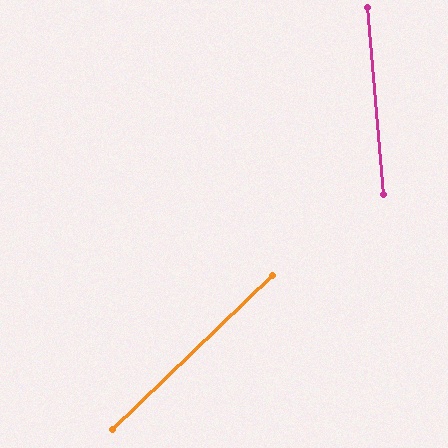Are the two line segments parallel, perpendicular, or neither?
Neither parallel nor perpendicular — they differ by about 51°.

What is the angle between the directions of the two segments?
Approximately 51 degrees.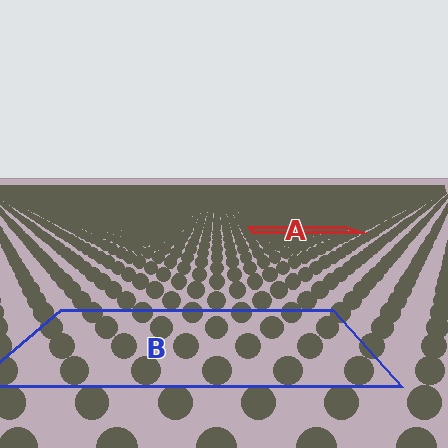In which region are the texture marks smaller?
The texture marks are smaller in region A, because it is farther away.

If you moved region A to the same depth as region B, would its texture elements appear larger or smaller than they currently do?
They would appear larger. At a closer depth, the same texture elements are projected at a bigger on-screen size.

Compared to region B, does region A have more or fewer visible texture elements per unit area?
Region A has more texture elements per unit area — they are packed more densely because it is farther away.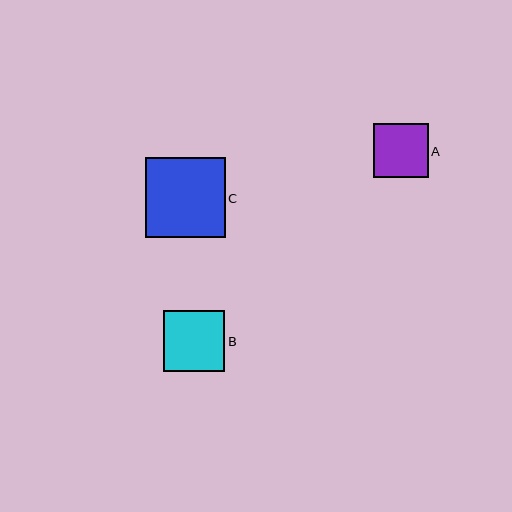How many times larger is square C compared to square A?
Square C is approximately 1.5 times the size of square A.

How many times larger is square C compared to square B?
Square C is approximately 1.3 times the size of square B.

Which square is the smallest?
Square A is the smallest with a size of approximately 55 pixels.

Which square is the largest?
Square C is the largest with a size of approximately 80 pixels.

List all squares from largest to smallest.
From largest to smallest: C, B, A.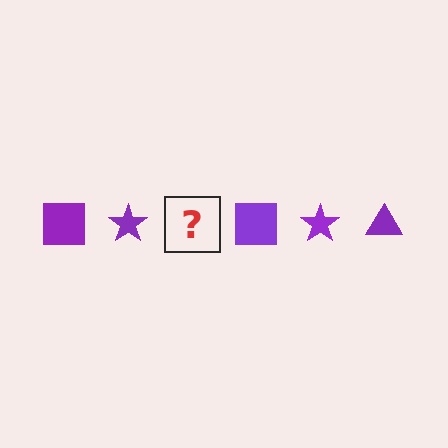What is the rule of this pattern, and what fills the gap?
The rule is that the pattern cycles through square, star, triangle shapes in purple. The gap should be filled with a purple triangle.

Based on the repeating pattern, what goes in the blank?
The blank should be a purple triangle.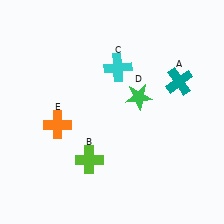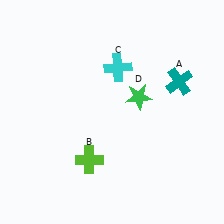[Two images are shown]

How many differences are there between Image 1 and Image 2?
There is 1 difference between the two images.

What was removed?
The orange cross (E) was removed in Image 2.